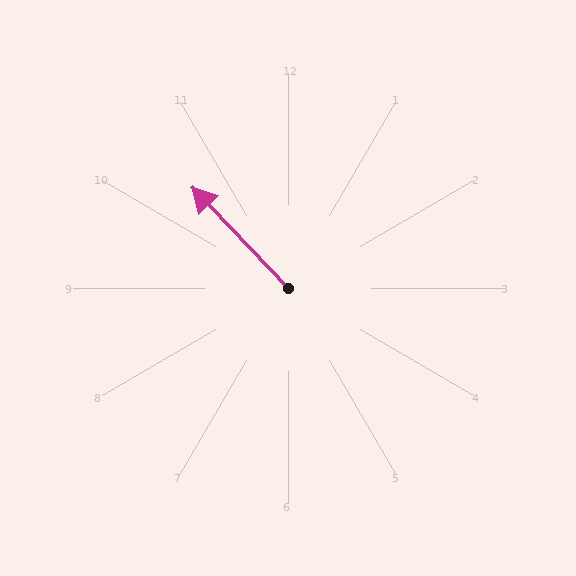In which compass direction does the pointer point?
Northwest.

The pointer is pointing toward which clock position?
Roughly 11 o'clock.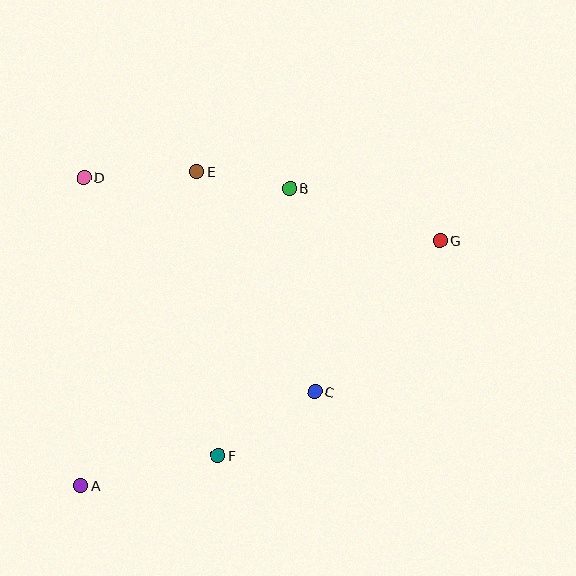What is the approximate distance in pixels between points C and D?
The distance between C and D is approximately 316 pixels.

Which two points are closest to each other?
Points B and E are closest to each other.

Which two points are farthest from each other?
Points A and G are farthest from each other.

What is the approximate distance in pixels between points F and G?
The distance between F and G is approximately 309 pixels.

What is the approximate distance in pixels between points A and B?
The distance between A and B is approximately 363 pixels.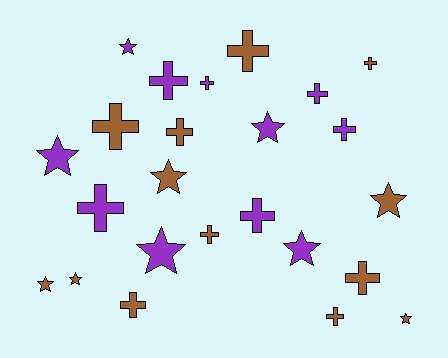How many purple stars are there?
There are 5 purple stars.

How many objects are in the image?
There are 24 objects.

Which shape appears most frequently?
Cross, with 14 objects.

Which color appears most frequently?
Brown, with 13 objects.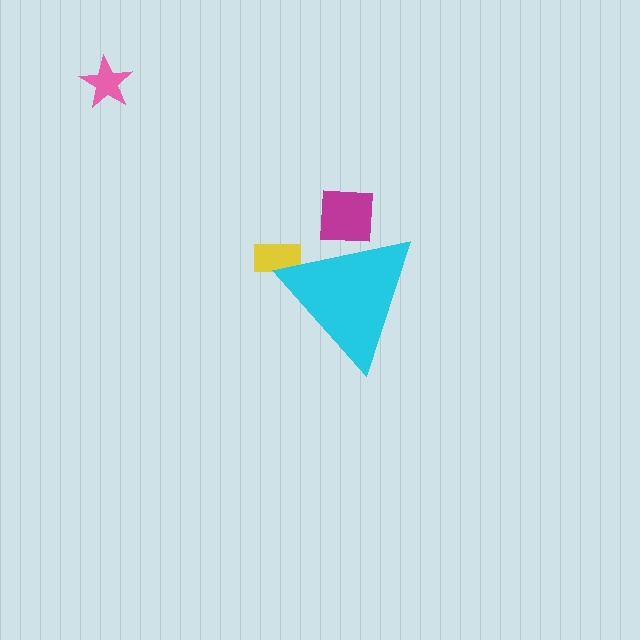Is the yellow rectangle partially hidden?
Yes, the yellow rectangle is partially hidden behind the cyan triangle.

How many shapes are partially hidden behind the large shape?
2 shapes are partially hidden.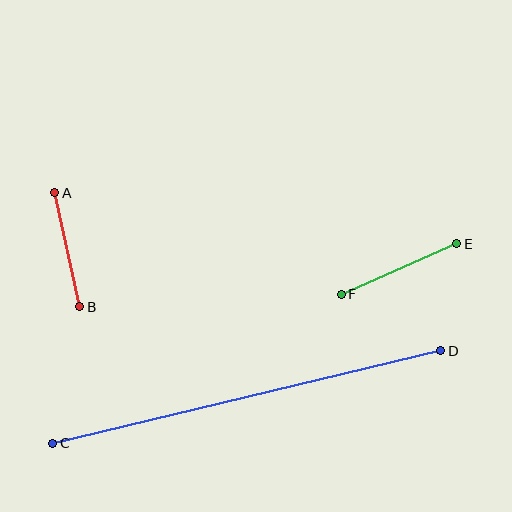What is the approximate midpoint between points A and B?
The midpoint is at approximately (67, 250) pixels.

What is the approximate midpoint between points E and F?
The midpoint is at approximately (399, 269) pixels.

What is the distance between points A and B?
The distance is approximately 117 pixels.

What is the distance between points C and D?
The distance is approximately 399 pixels.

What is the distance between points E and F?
The distance is approximately 126 pixels.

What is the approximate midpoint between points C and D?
The midpoint is at approximately (247, 397) pixels.